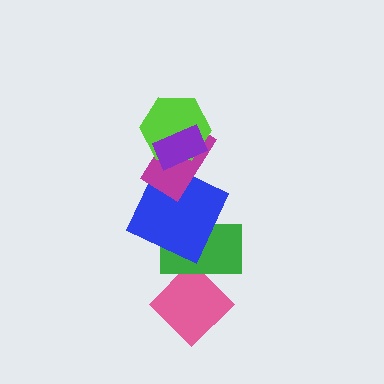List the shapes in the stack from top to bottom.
From top to bottom: the purple rectangle, the lime hexagon, the magenta rectangle, the blue square, the green rectangle, the pink diamond.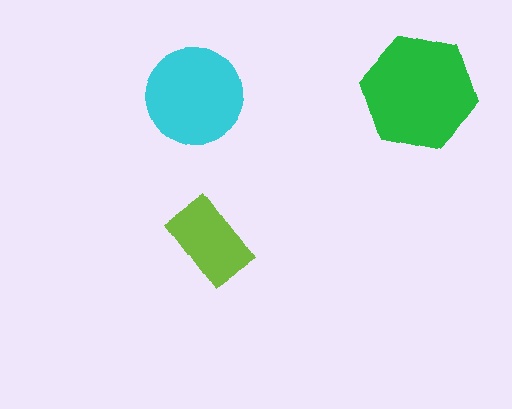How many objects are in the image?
There are 3 objects in the image.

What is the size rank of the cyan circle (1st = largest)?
2nd.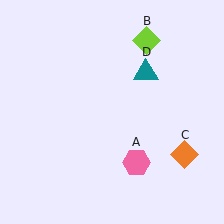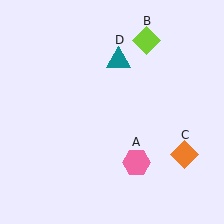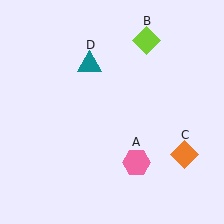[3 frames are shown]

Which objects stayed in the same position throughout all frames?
Pink hexagon (object A) and lime diamond (object B) and orange diamond (object C) remained stationary.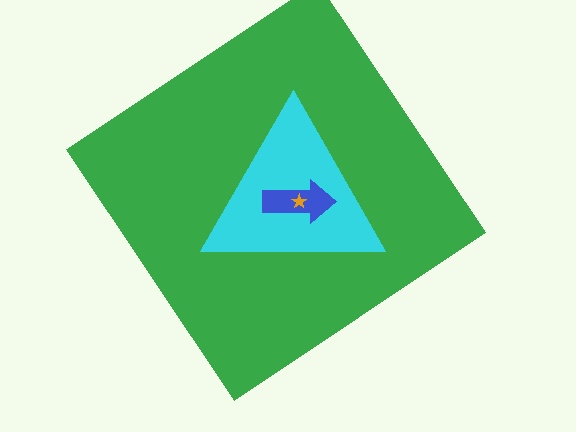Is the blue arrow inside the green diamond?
Yes.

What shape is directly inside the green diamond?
The cyan triangle.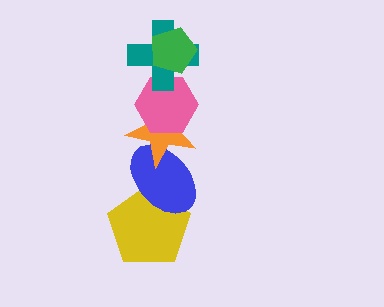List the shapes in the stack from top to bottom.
From top to bottom: the green pentagon, the teal cross, the pink hexagon, the orange star, the blue ellipse, the yellow pentagon.